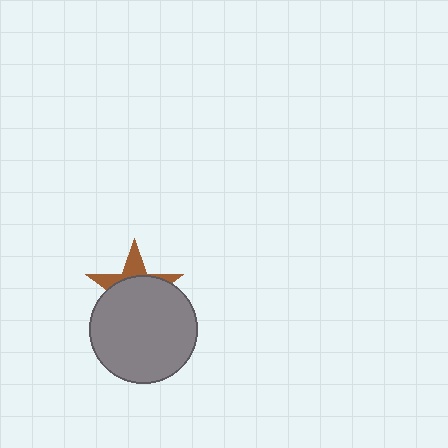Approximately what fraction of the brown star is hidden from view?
Roughly 67% of the brown star is hidden behind the gray circle.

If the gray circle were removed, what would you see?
You would see the complete brown star.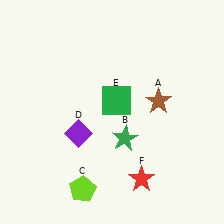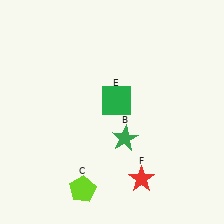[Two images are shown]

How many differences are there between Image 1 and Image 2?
There are 2 differences between the two images.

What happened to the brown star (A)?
The brown star (A) was removed in Image 2. It was in the top-right area of Image 1.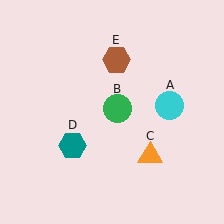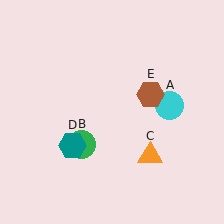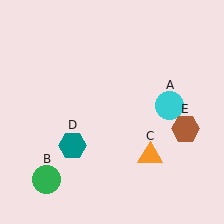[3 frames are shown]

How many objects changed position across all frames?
2 objects changed position: green circle (object B), brown hexagon (object E).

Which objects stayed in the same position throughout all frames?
Cyan circle (object A) and orange triangle (object C) and teal hexagon (object D) remained stationary.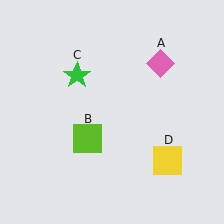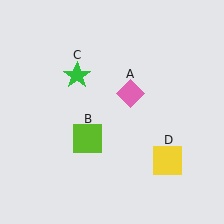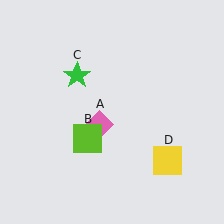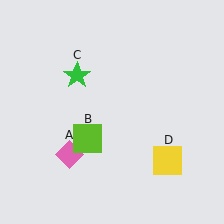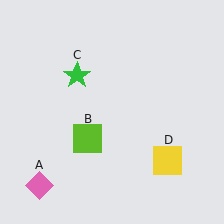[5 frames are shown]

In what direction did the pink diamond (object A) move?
The pink diamond (object A) moved down and to the left.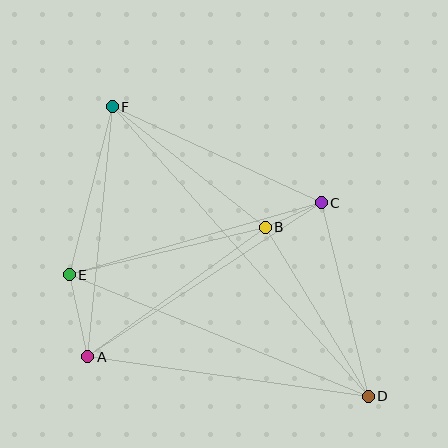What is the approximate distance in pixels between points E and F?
The distance between E and F is approximately 173 pixels.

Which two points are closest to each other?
Points B and C are closest to each other.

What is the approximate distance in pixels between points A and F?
The distance between A and F is approximately 251 pixels.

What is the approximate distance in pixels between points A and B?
The distance between A and B is approximately 220 pixels.